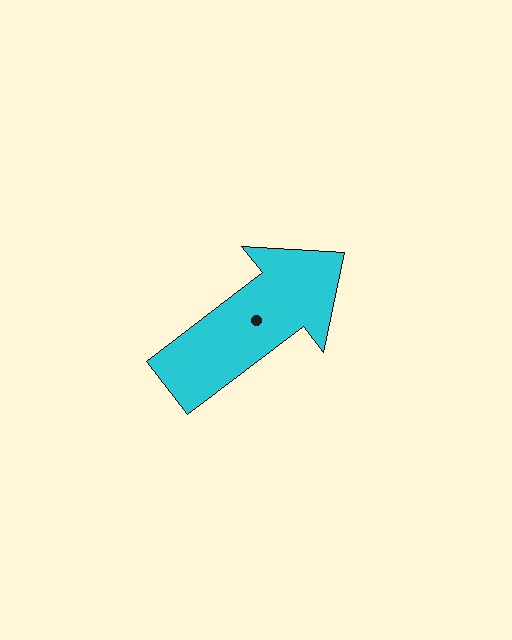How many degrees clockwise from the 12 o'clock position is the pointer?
Approximately 53 degrees.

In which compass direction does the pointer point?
Northeast.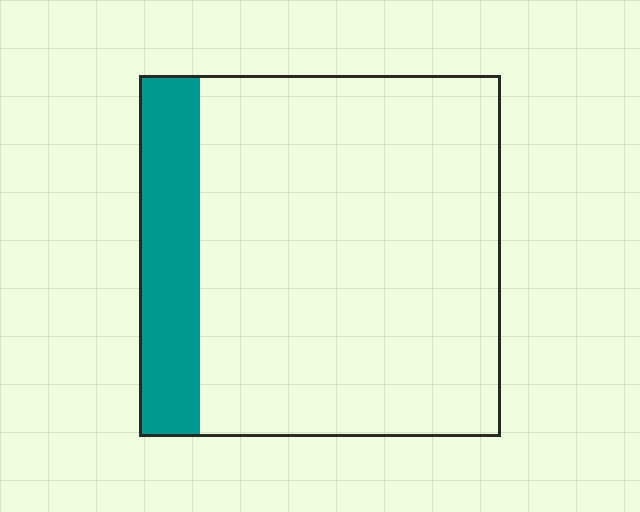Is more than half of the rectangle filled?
No.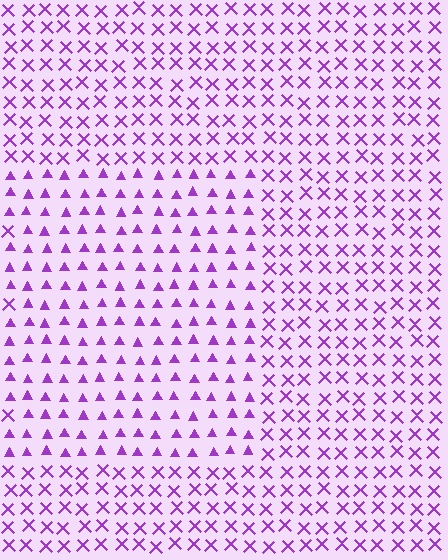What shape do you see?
I see a rectangle.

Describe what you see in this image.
The image is filled with small purple elements arranged in a uniform grid. A rectangle-shaped region contains triangles, while the surrounding area contains X marks. The boundary is defined purely by the change in element shape.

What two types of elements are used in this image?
The image uses triangles inside the rectangle region and X marks outside it.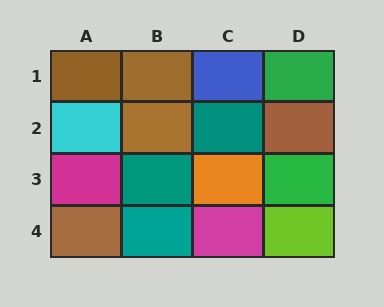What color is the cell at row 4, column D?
Lime.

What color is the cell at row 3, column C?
Orange.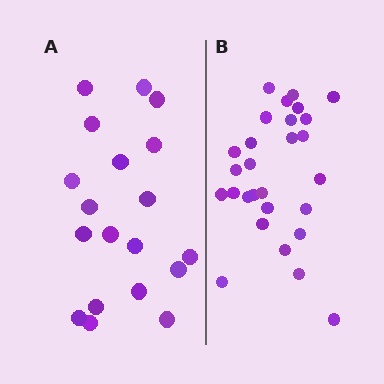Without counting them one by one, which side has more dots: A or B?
Region B (the right region) has more dots.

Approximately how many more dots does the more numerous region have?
Region B has roughly 8 or so more dots than region A.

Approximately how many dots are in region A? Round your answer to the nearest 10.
About 20 dots. (The exact count is 19, which rounds to 20.)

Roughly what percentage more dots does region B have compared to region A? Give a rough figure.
About 45% more.